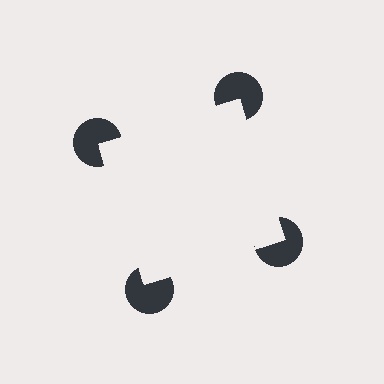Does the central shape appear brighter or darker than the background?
It typically appears slightly brighter than the background, even though no actual brightness change is drawn.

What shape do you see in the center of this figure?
An illusory square — its edges are inferred from the aligned wedge cuts in the pac-man discs, not physically drawn.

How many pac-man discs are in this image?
There are 4 — one at each vertex of the illusory square.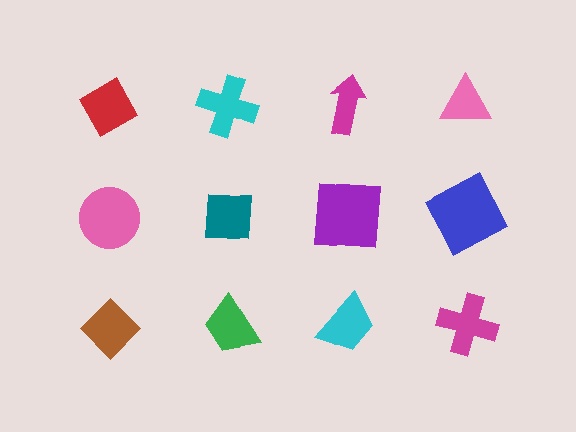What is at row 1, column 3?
A magenta arrow.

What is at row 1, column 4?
A pink triangle.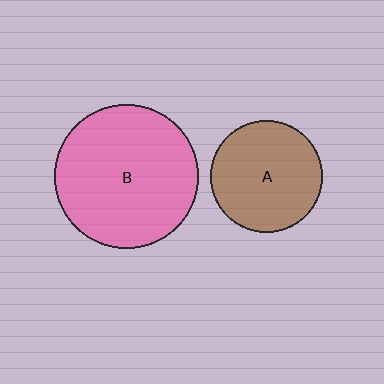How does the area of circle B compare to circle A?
Approximately 1.7 times.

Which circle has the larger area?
Circle B (pink).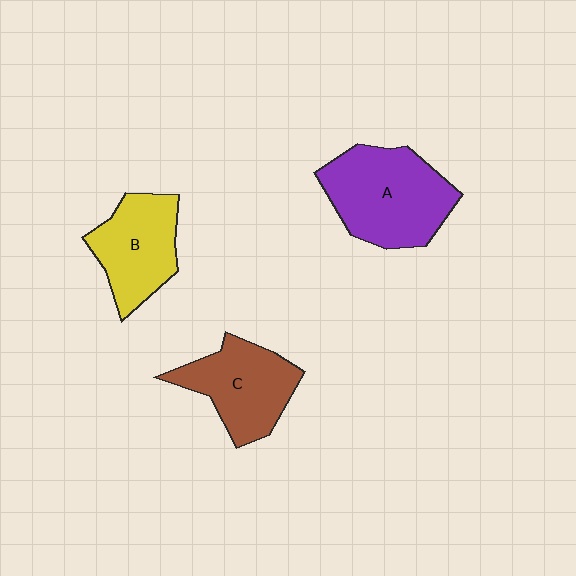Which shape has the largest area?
Shape A (purple).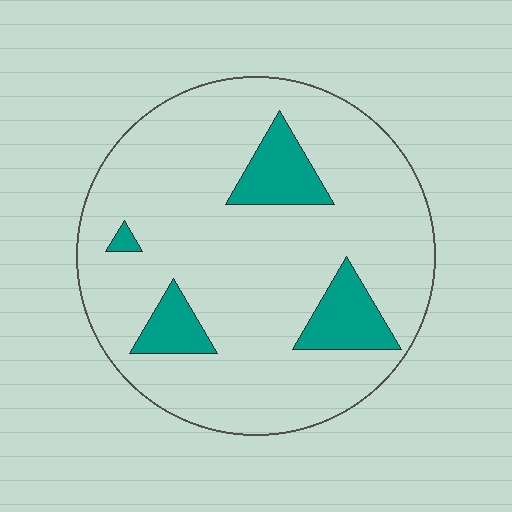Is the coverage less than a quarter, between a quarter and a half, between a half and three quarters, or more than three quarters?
Less than a quarter.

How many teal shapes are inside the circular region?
4.